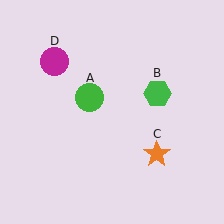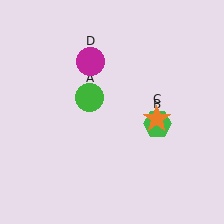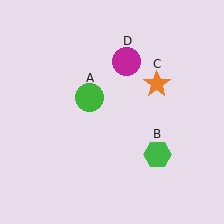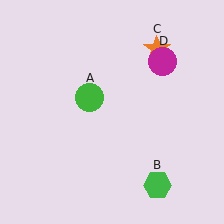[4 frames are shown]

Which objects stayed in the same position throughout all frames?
Green circle (object A) remained stationary.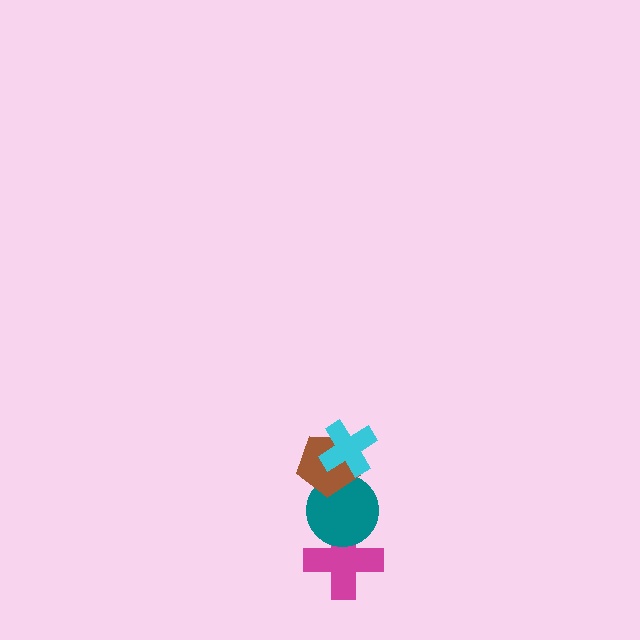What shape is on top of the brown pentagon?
The cyan cross is on top of the brown pentagon.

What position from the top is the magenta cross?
The magenta cross is 4th from the top.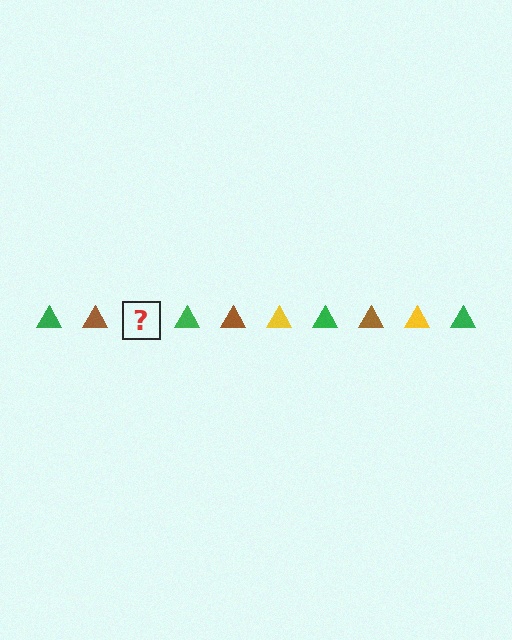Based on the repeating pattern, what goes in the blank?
The blank should be a yellow triangle.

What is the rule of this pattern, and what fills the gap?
The rule is that the pattern cycles through green, brown, yellow triangles. The gap should be filled with a yellow triangle.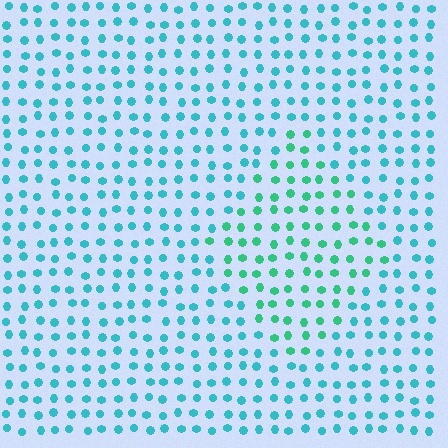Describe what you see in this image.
The image is filled with small cyan elements in a uniform arrangement. A diamond-shaped region is visible where the elements are tinted to a slightly different hue, forming a subtle color boundary.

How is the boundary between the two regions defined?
The boundary is defined purely by a slight shift in hue (about 32 degrees). Spacing, size, and orientation are identical on both sides.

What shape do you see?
I see a diamond.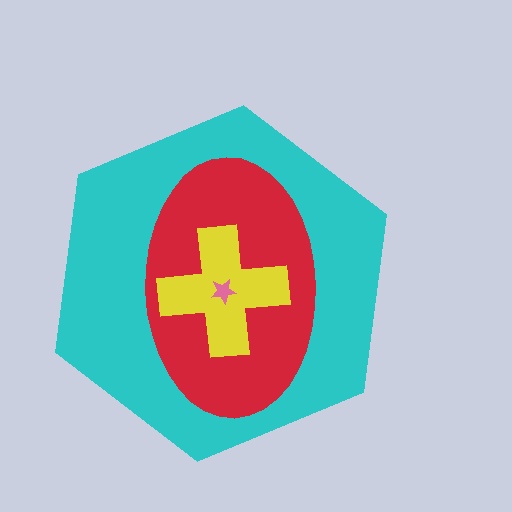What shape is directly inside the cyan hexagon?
The red ellipse.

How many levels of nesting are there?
4.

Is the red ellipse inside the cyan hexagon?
Yes.